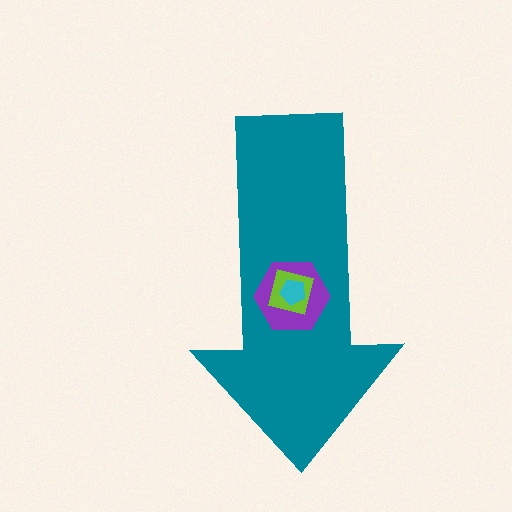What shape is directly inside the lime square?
The cyan pentagon.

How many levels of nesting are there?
4.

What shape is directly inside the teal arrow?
The purple hexagon.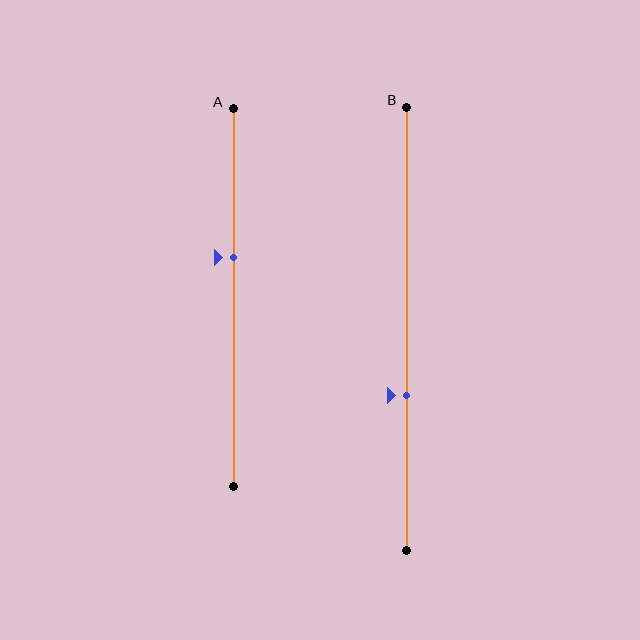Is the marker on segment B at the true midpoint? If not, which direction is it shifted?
No, the marker on segment B is shifted downward by about 15% of the segment length.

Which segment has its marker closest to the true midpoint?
Segment A has its marker closest to the true midpoint.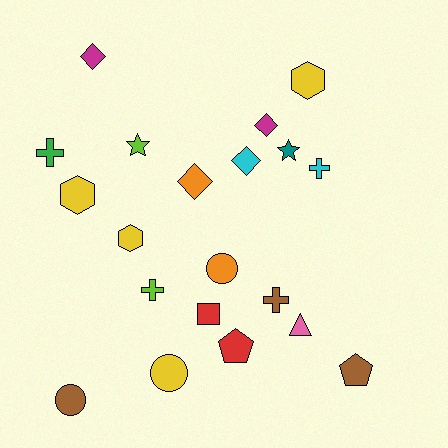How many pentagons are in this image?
There are 2 pentagons.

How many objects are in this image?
There are 20 objects.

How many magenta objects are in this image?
There are 2 magenta objects.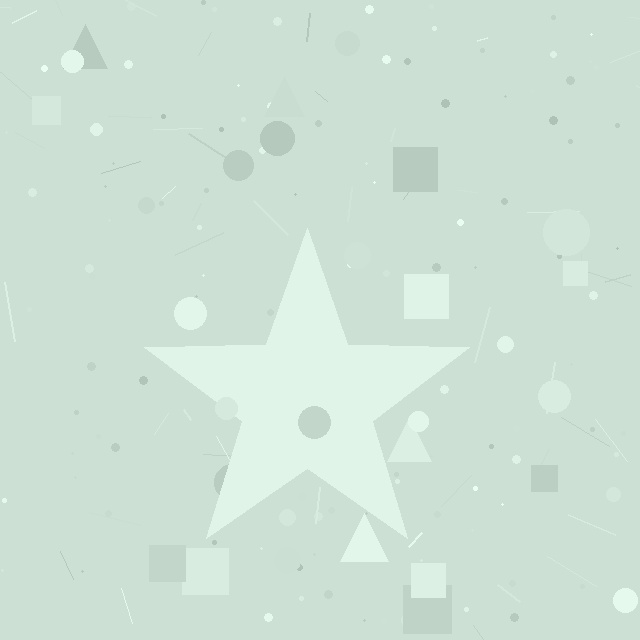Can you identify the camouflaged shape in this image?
The camouflaged shape is a star.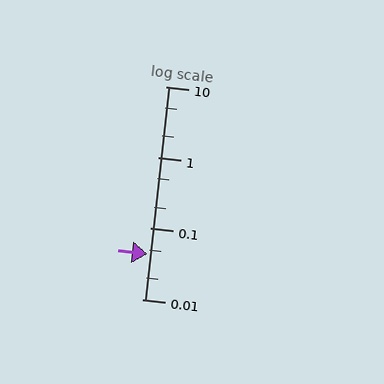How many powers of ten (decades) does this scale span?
The scale spans 3 decades, from 0.01 to 10.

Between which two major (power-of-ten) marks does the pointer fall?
The pointer is between 0.01 and 0.1.